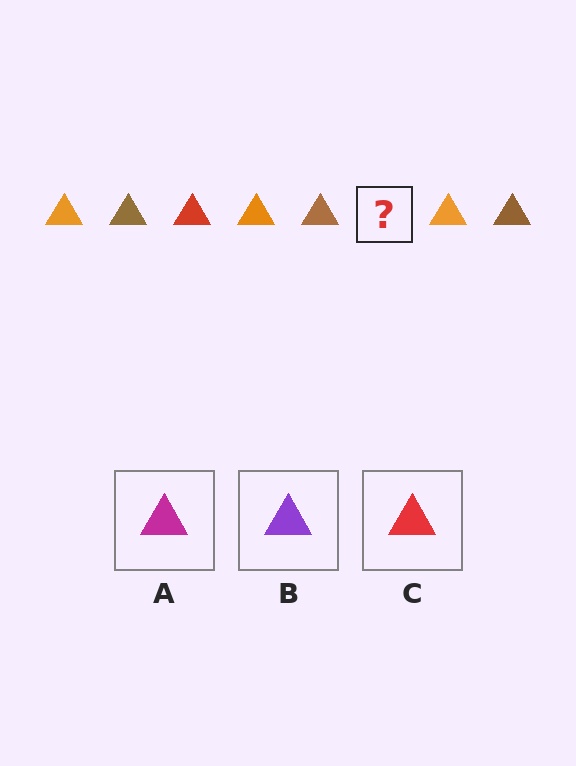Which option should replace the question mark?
Option C.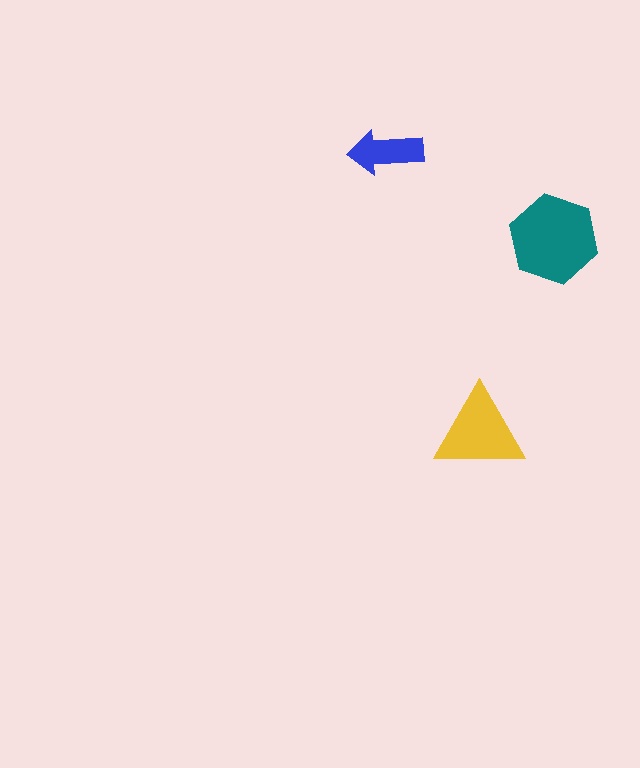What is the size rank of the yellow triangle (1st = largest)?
2nd.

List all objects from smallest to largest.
The blue arrow, the yellow triangle, the teal hexagon.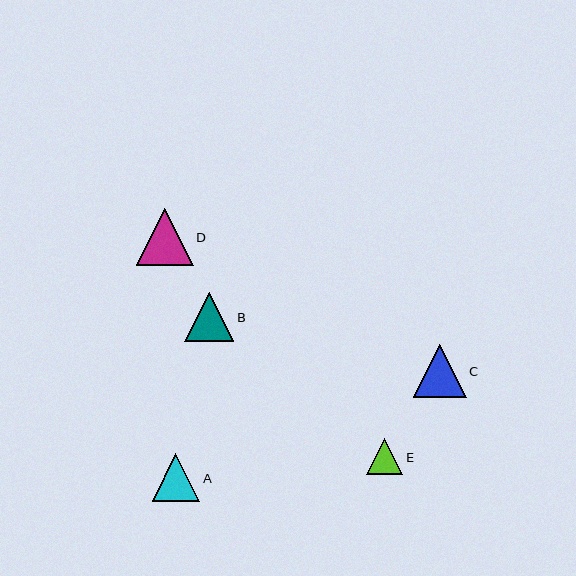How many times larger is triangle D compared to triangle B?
Triangle D is approximately 1.1 times the size of triangle B.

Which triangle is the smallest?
Triangle E is the smallest with a size of approximately 36 pixels.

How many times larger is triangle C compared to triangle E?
Triangle C is approximately 1.5 times the size of triangle E.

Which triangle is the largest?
Triangle D is the largest with a size of approximately 57 pixels.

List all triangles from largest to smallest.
From largest to smallest: D, C, B, A, E.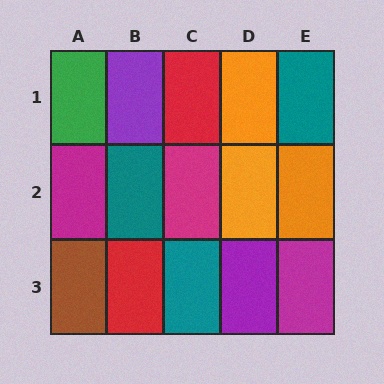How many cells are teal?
3 cells are teal.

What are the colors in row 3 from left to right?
Brown, red, teal, purple, magenta.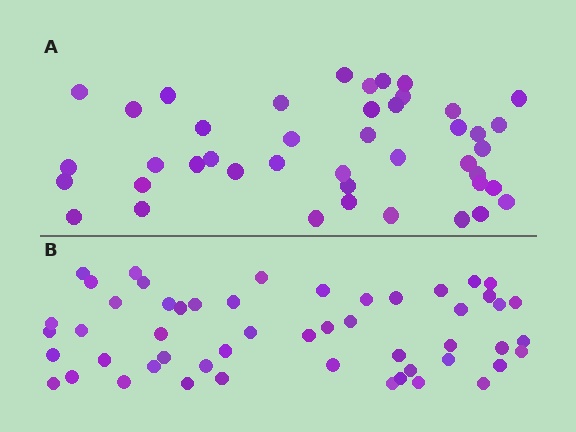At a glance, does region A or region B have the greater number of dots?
Region B (the bottom region) has more dots.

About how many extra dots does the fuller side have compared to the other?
Region B has roughly 8 or so more dots than region A.